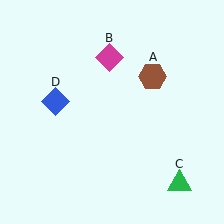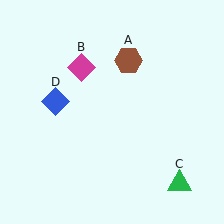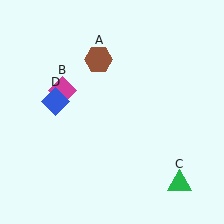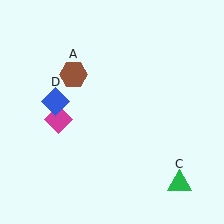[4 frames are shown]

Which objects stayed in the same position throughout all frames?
Green triangle (object C) and blue diamond (object D) remained stationary.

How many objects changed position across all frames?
2 objects changed position: brown hexagon (object A), magenta diamond (object B).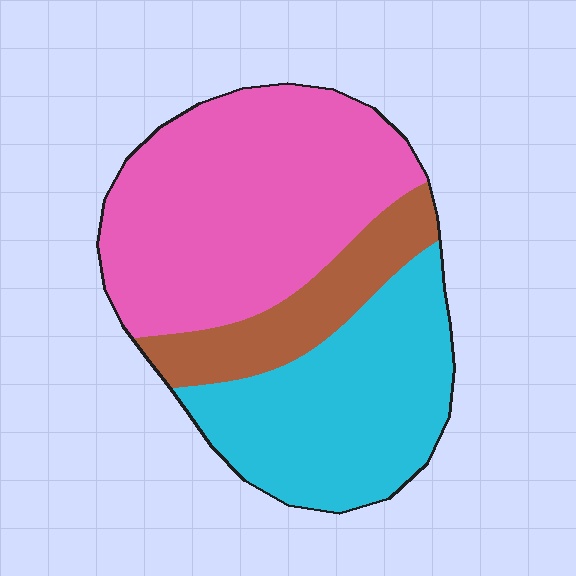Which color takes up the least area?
Brown, at roughly 15%.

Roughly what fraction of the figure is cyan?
Cyan takes up about one third (1/3) of the figure.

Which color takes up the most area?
Pink, at roughly 50%.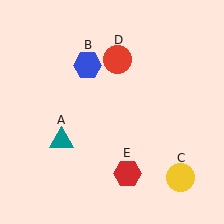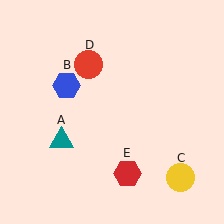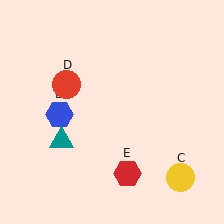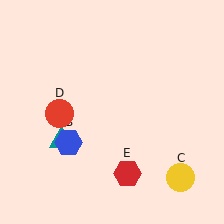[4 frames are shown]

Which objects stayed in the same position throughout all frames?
Teal triangle (object A) and yellow circle (object C) and red hexagon (object E) remained stationary.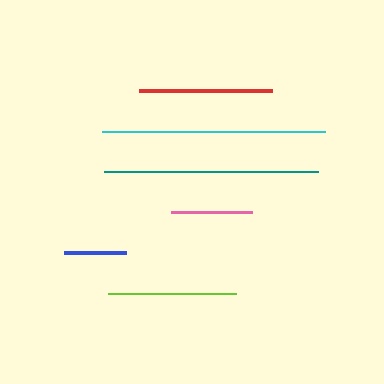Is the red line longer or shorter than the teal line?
The teal line is longer than the red line.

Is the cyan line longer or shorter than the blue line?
The cyan line is longer than the blue line.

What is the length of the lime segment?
The lime segment is approximately 128 pixels long.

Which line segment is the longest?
The cyan line is the longest at approximately 223 pixels.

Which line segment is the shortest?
The blue line is the shortest at approximately 62 pixels.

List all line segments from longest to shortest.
From longest to shortest: cyan, teal, red, lime, pink, blue.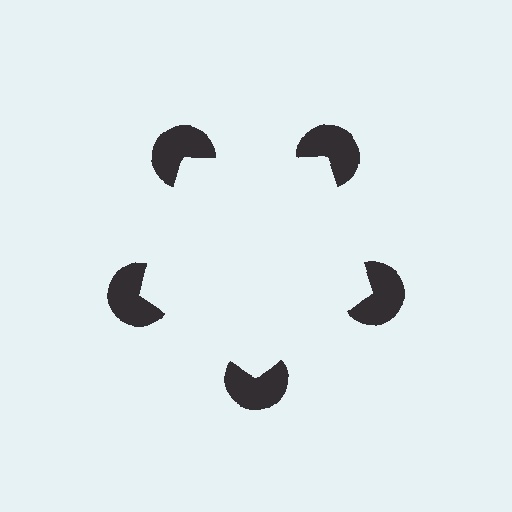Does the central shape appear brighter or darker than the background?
It typically appears slightly brighter than the background, even though no actual brightness change is drawn.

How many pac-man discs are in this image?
There are 5 — one at each vertex of the illusory pentagon.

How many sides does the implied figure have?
5 sides.